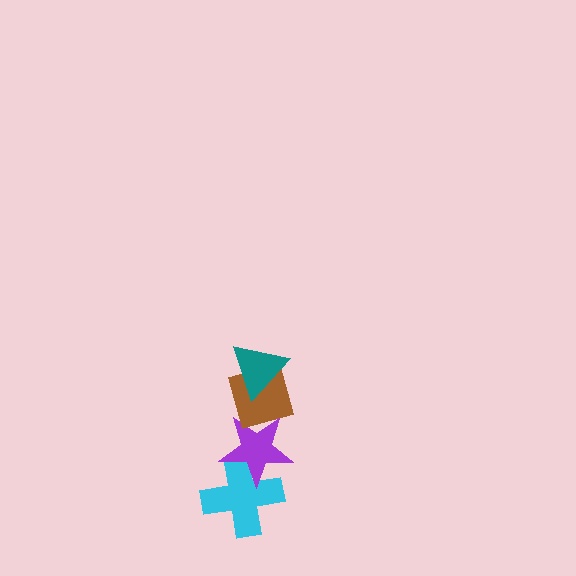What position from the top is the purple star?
The purple star is 3rd from the top.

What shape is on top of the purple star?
The brown diamond is on top of the purple star.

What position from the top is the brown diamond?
The brown diamond is 2nd from the top.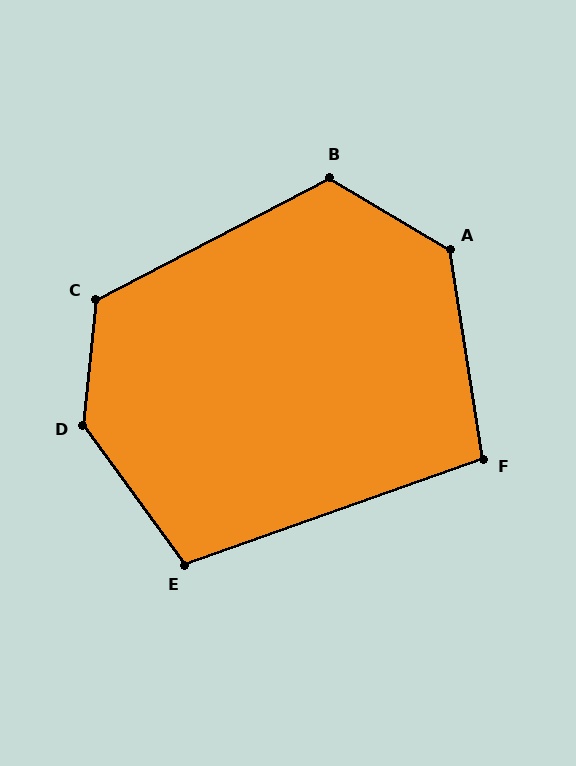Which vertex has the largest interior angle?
D, at approximately 138 degrees.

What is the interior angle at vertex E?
Approximately 106 degrees (obtuse).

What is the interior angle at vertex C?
Approximately 123 degrees (obtuse).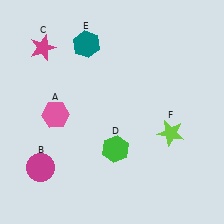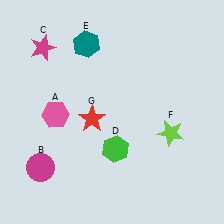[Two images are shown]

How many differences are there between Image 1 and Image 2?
There is 1 difference between the two images.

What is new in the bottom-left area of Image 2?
A red star (G) was added in the bottom-left area of Image 2.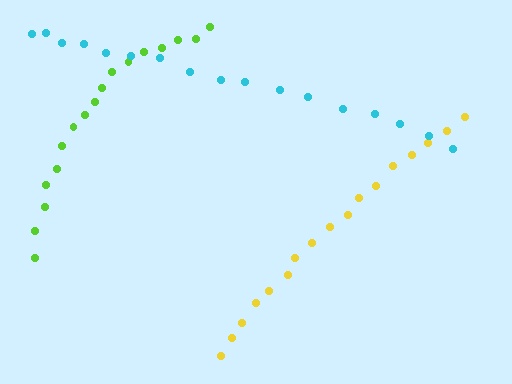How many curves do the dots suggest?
There are 3 distinct paths.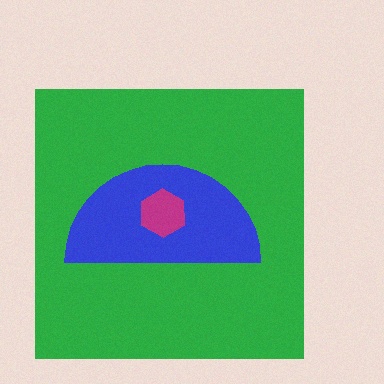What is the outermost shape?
The green square.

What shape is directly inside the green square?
The blue semicircle.